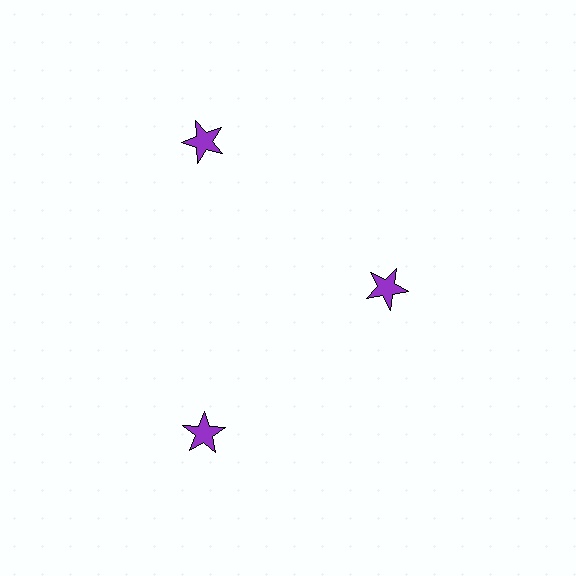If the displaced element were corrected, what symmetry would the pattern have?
It would have 3-fold rotational symmetry — the pattern would map onto itself every 120 degrees.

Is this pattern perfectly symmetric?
No. The 3 purple stars are arranged in a ring, but one element near the 3 o'clock position is pulled inward toward the center, breaking the 3-fold rotational symmetry.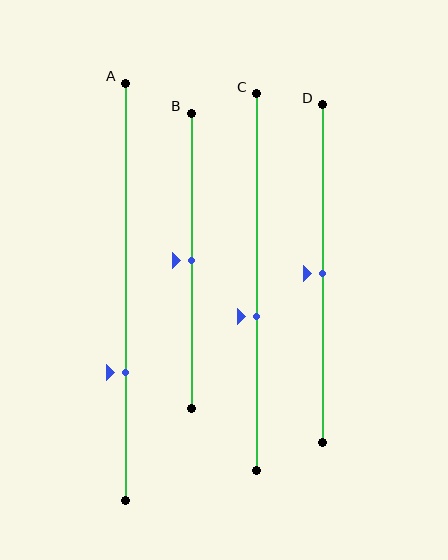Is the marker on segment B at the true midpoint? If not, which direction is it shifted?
Yes, the marker on segment B is at the true midpoint.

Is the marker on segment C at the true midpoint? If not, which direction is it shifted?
No, the marker on segment C is shifted downward by about 9% of the segment length.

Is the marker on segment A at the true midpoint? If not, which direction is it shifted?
No, the marker on segment A is shifted downward by about 20% of the segment length.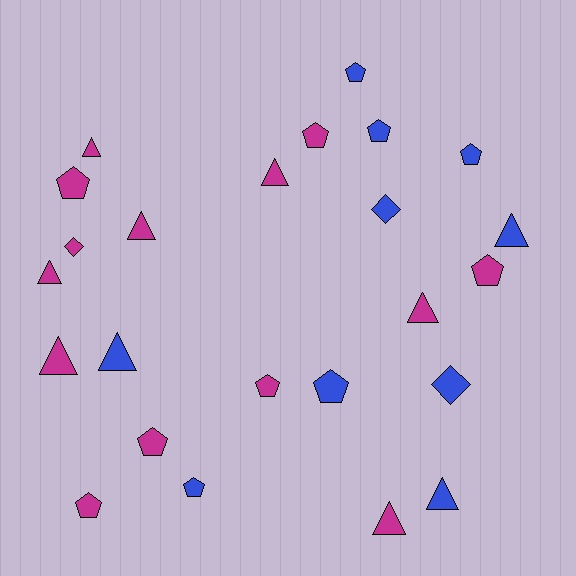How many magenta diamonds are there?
There is 1 magenta diamond.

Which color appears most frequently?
Magenta, with 14 objects.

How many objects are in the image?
There are 24 objects.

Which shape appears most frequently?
Pentagon, with 11 objects.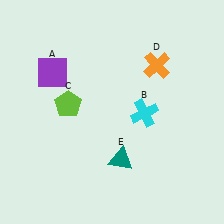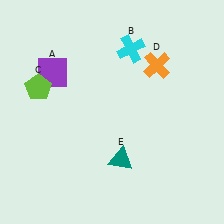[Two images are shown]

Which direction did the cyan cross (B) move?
The cyan cross (B) moved up.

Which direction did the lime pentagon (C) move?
The lime pentagon (C) moved left.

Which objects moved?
The objects that moved are: the cyan cross (B), the lime pentagon (C).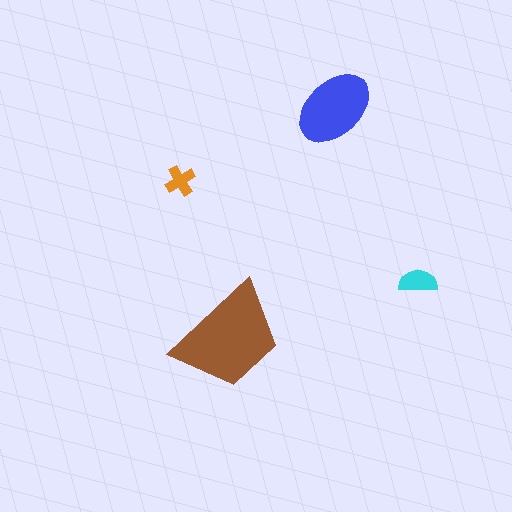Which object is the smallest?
The orange cross.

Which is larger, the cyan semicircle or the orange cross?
The cyan semicircle.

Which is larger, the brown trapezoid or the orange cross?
The brown trapezoid.